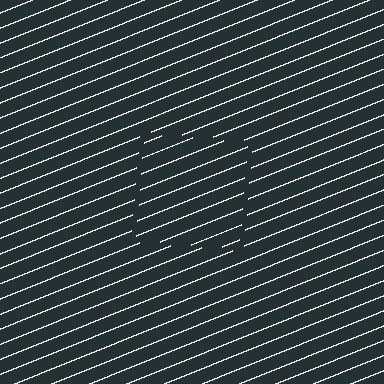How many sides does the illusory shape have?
4 sides — the line-ends trace a square.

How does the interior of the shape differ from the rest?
The interior of the shape contains the same grating, shifted by half a period — the contour is defined by the phase discontinuity where line-ends from the inner and outer gratings abut.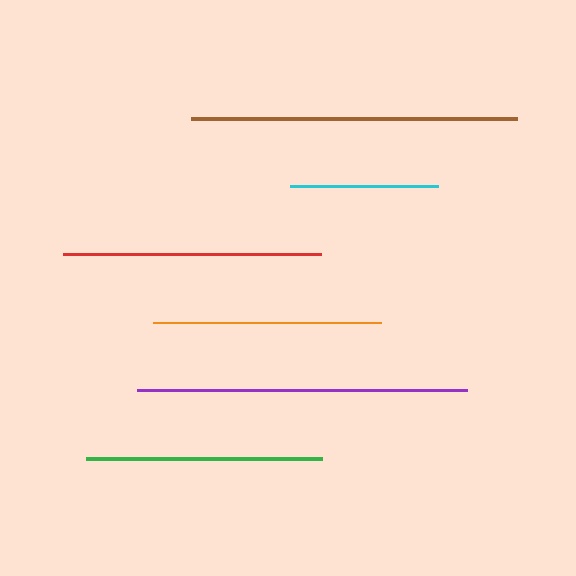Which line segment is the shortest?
The cyan line is the shortest at approximately 148 pixels.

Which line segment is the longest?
The purple line is the longest at approximately 330 pixels.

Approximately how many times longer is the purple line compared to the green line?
The purple line is approximately 1.4 times the length of the green line.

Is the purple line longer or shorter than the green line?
The purple line is longer than the green line.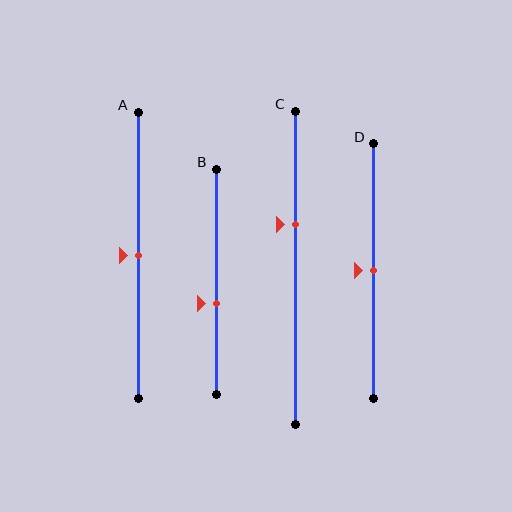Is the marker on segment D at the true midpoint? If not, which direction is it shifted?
Yes, the marker on segment D is at the true midpoint.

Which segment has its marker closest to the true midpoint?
Segment A has its marker closest to the true midpoint.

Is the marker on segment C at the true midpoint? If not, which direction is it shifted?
No, the marker on segment C is shifted upward by about 14% of the segment length.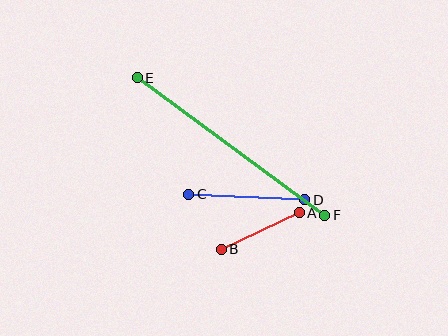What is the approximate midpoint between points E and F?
The midpoint is at approximately (231, 146) pixels.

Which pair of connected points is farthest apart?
Points E and F are farthest apart.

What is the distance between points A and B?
The distance is approximately 86 pixels.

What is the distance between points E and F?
The distance is approximately 232 pixels.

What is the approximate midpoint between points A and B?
The midpoint is at approximately (260, 231) pixels.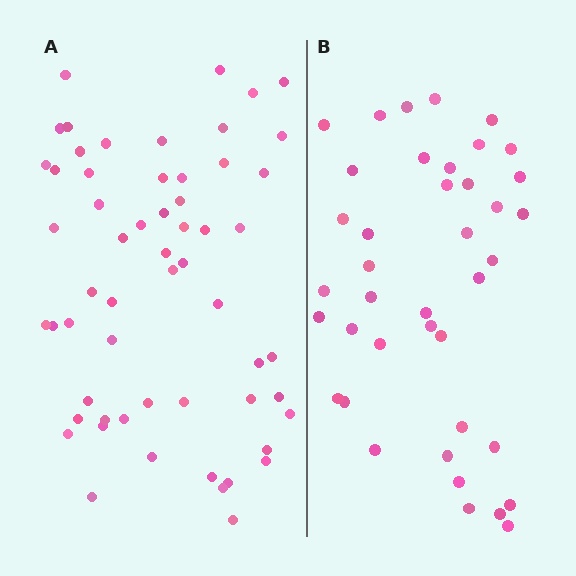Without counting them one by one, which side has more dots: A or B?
Region A (the left region) has more dots.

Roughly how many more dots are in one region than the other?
Region A has approximately 20 more dots than region B.